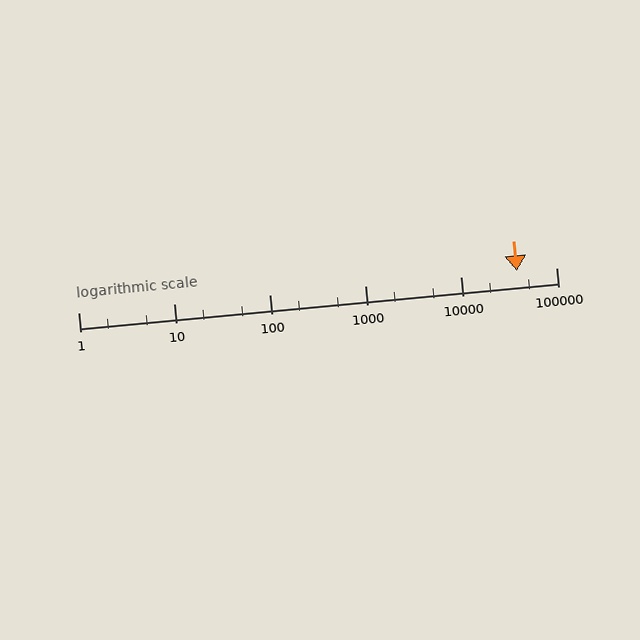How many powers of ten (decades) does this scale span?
The scale spans 5 decades, from 1 to 100000.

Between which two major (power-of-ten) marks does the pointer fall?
The pointer is between 10000 and 100000.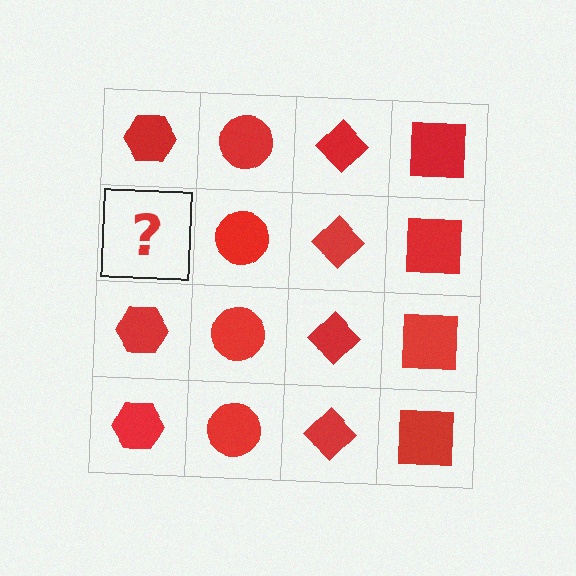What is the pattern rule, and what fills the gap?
The rule is that each column has a consistent shape. The gap should be filled with a red hexagon.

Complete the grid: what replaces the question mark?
The question mark should be replaced with a red hexagon.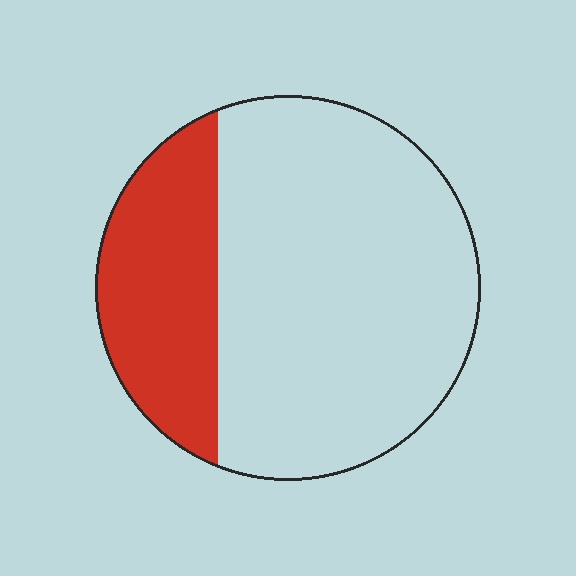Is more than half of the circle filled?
No.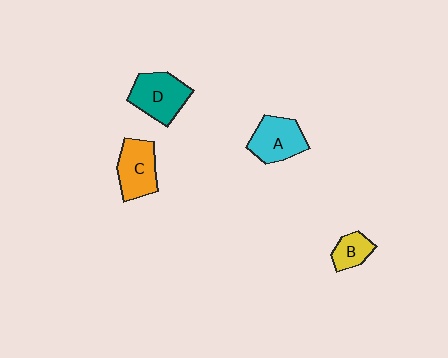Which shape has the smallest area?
Shape B (yellow).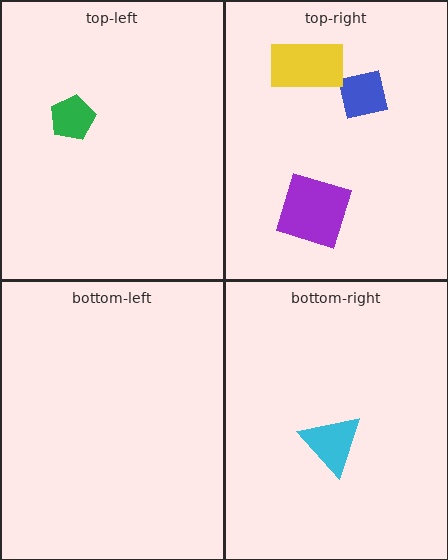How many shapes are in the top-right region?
3.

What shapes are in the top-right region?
The blue square, the purple square, the yellow rectangle.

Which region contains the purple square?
The top-right region.